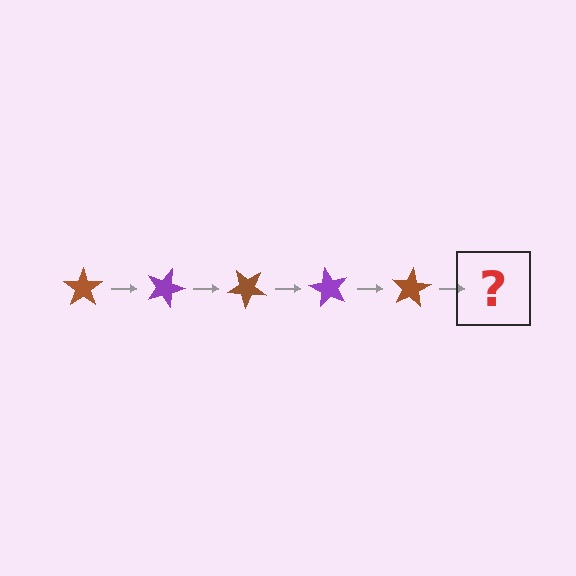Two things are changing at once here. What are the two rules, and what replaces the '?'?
The two rules are that it rotates 20 degrees each step and the color cycles through brown and purple. The '?' should be a purple star, rotated 100 degrees from the start.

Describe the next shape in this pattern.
It should be a purple star, rotated 100 degrees from the start.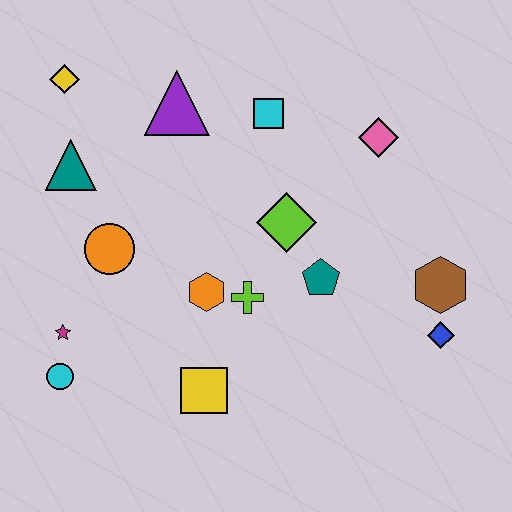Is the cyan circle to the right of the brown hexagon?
No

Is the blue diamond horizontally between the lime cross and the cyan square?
No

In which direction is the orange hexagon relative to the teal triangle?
The orange hexagon is to the right of the teal triangle.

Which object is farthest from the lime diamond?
The cyan circle is farthest from the lime diamond.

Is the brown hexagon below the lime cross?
No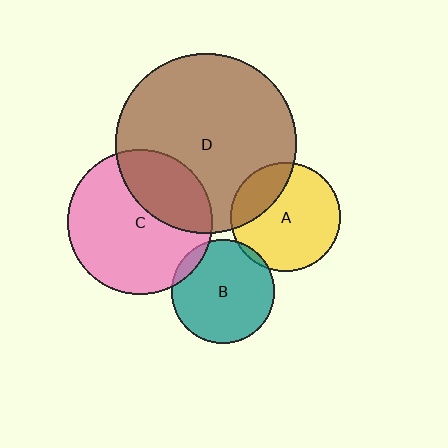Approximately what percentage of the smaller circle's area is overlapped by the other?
Approximately 25%.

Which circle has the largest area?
Circle D (brown).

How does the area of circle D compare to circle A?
Approximately 2.7 times.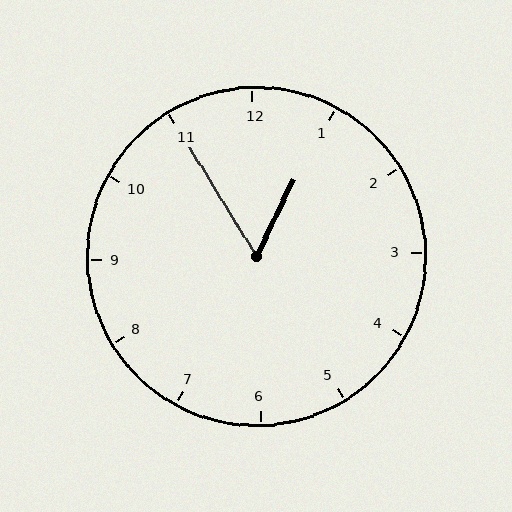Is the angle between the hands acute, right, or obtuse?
It is acute.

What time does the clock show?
12:55.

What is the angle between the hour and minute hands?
Approximately 58 degrees.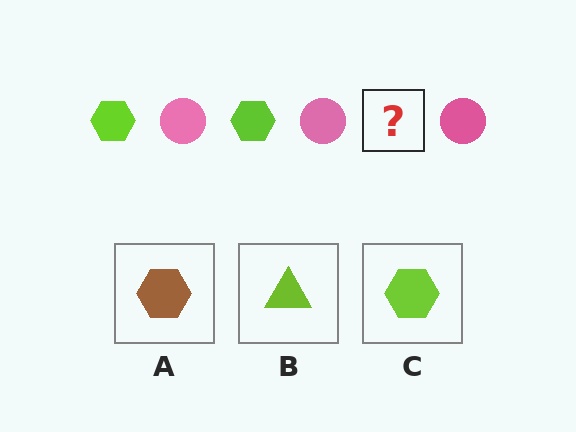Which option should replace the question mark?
Option C.